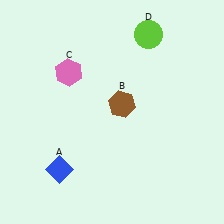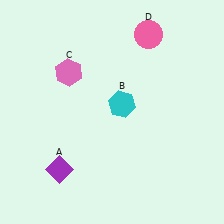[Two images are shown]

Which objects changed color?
A changed from blue to purple. B changed from brown to cyan. D changed from lime to pink.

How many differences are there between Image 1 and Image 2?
There are 3 differences between the two images.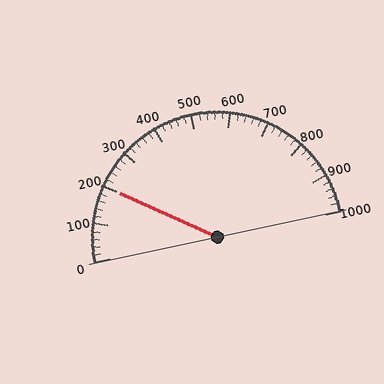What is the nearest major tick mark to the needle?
The nearest major tick mark is 200.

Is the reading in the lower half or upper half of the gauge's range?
The reading is in the lower half of the range (0 to 1000).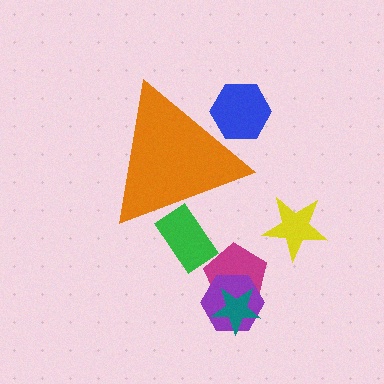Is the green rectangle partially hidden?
Yes, the green rectangle is partially hidden behind the orange triangle.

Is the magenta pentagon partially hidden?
No, the magenta pentagon is fully visible.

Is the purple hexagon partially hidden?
No, the purple hexagon is fully visible.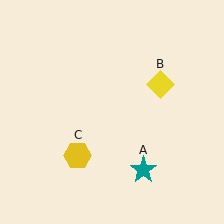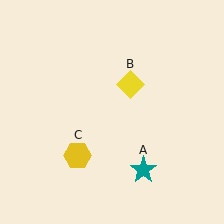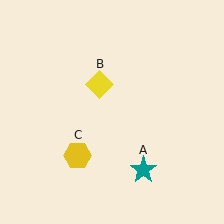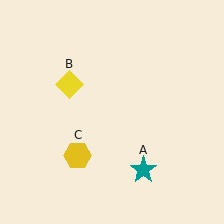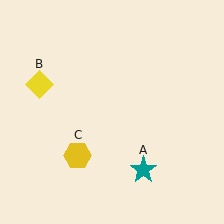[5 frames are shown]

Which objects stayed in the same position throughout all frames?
Teal star (object A) and yellow hexagon (object C) remained stationary.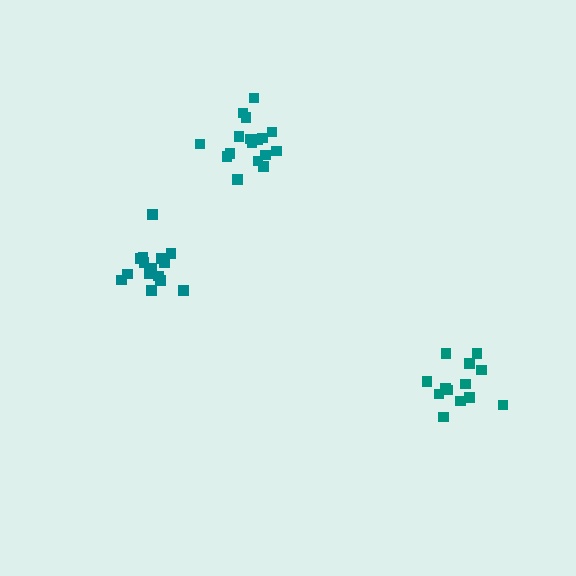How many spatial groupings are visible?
There are 3 spatial groupings.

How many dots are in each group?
Group 1: 15 dots, Group 2: 13 dots, Group 3: 17 dots (45 total).